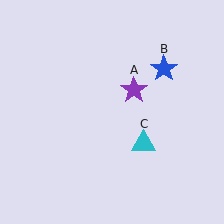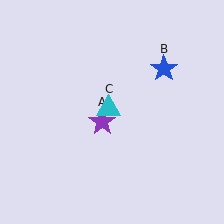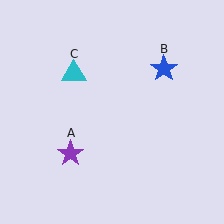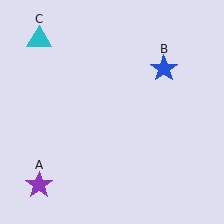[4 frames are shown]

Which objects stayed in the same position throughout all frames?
Blue star (object B) remained stationary.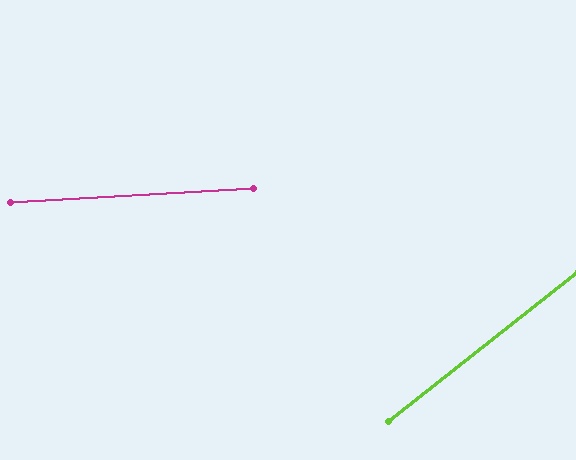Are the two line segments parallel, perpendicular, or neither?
Neither parallel nor perpendicular — they differ by about 35°.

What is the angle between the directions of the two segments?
Approximately 35 degrees.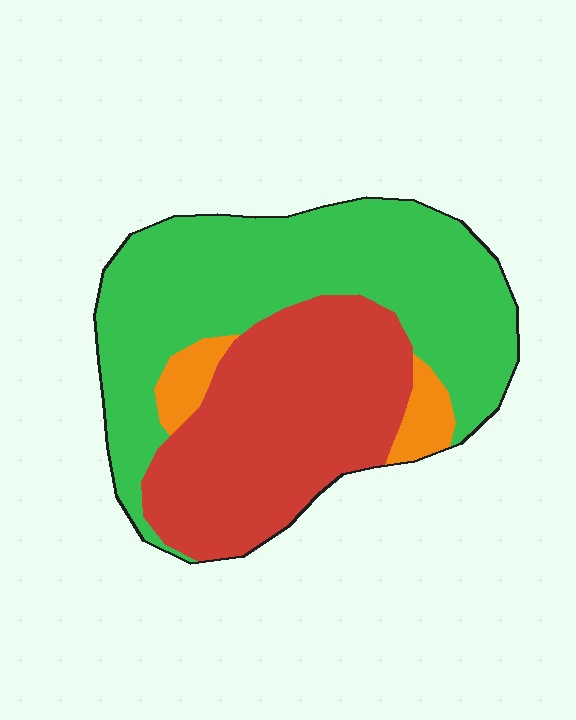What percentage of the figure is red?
Red takes up between a third and a half of the figure.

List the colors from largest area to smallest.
From largest to smallest: green, red, orange.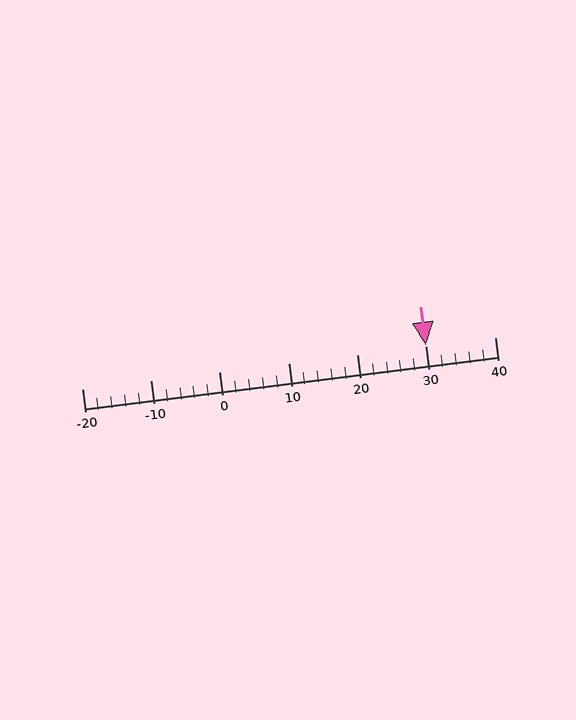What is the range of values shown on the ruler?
The ruler shows values from -20 to 40.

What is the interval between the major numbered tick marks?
The major tick marks are spaced 10 units apart.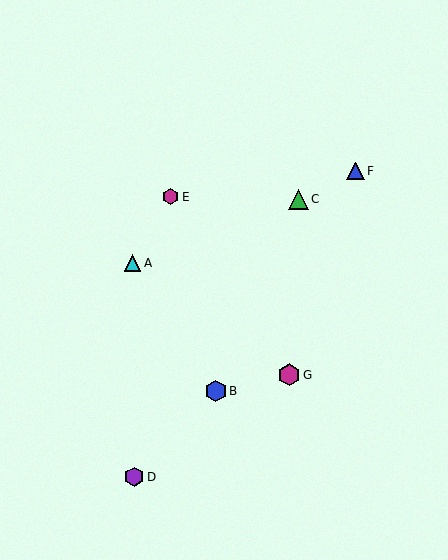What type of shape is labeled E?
Shape E is a magenta hexagon.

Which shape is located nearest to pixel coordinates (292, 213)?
The green triangle (labeled C) at (298, 199) is nearest to that location.